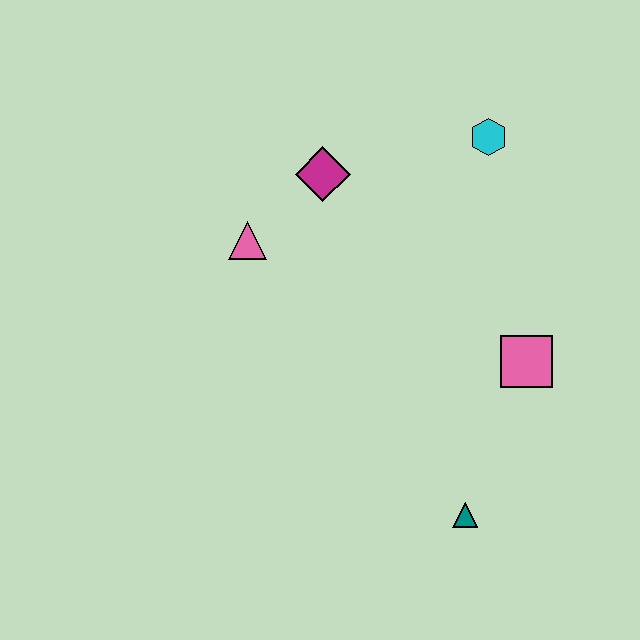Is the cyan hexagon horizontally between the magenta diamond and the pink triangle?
No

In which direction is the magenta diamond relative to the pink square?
The magenta diamond is to the left of the pink square.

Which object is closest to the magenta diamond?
The pink triangle is closest to the magenta diamond.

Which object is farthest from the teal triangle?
The cyan hexagon is farthest from the teal triangle.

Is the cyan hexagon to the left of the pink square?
Yes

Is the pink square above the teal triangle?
Yes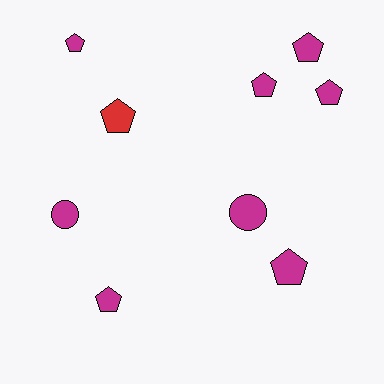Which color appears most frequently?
Magenta, with 8 objects.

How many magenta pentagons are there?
There are 6 magenta pentagons.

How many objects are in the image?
There are 9 objects.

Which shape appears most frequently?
Pentagon, with 7 objects.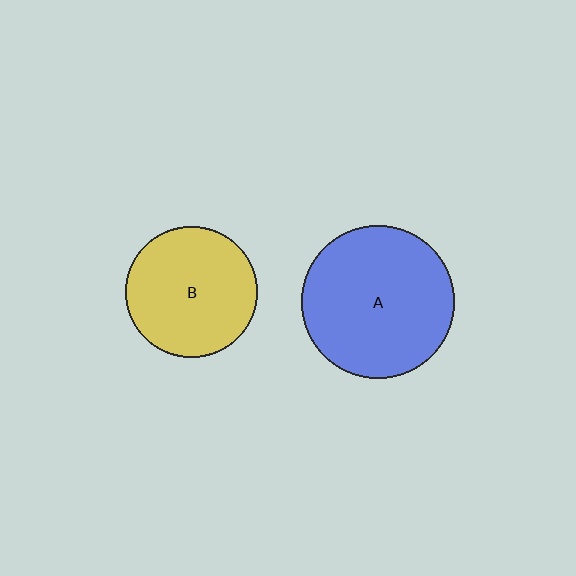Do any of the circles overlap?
No, none of the circles overlap.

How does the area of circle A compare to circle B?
Approximately 1.4 times.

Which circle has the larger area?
Circle A (blue).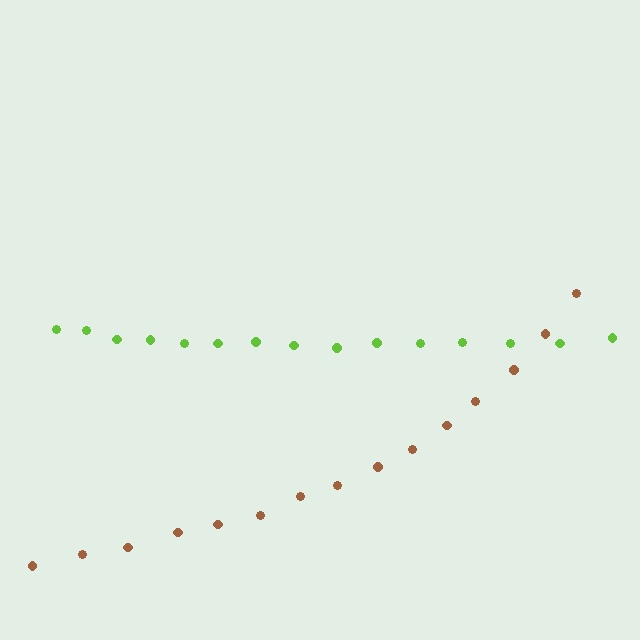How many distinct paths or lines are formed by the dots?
There are 2 distinct paths.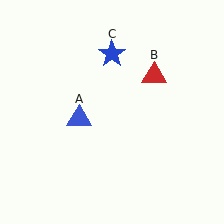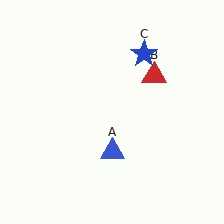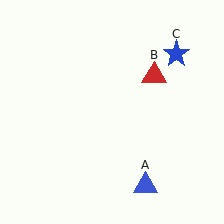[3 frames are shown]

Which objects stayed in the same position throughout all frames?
Red triangle (object B) remained stationary.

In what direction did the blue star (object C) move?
The blue star (object C) moved right.